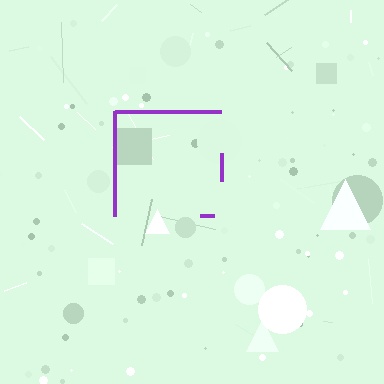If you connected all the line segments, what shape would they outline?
They would outline a square.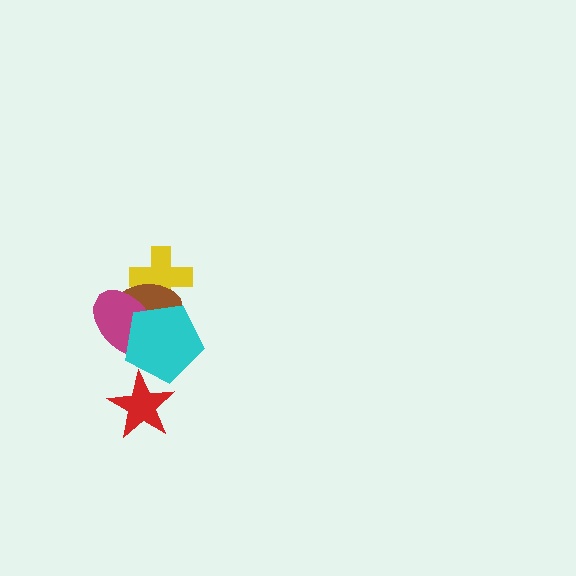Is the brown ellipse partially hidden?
Yes, it is partially covered by another shape.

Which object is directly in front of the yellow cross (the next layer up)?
The brown ellipse is directly in front of the yellow cross.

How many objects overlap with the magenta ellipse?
3 objects overlap with the magenta ellipse.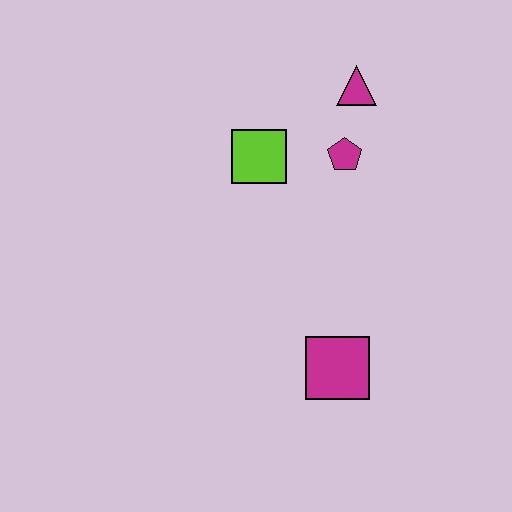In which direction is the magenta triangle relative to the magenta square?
The magenta triangle is above the magenta square.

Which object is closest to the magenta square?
The magenta pentagon is closest to the magenta square.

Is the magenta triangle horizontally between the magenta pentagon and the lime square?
No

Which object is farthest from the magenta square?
The magenta triangle is farthest from the magenta square.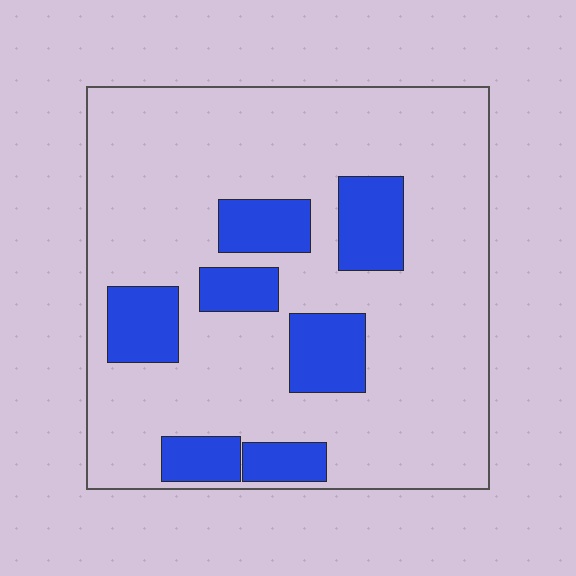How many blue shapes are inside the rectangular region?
7.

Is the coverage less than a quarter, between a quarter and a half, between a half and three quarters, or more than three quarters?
Less than a quarter.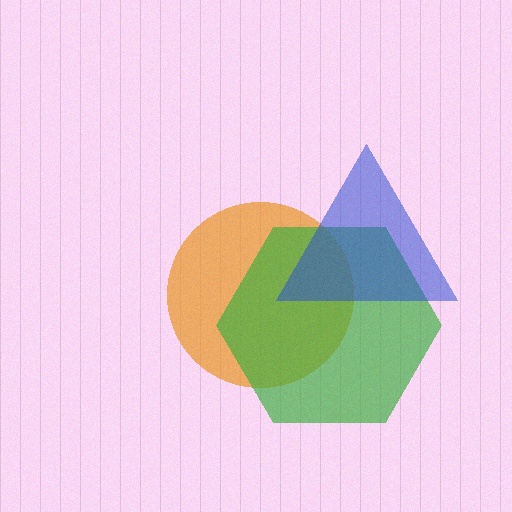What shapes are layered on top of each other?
The layered shapes are: an orange circle, a green hexagon, a blue triangle.